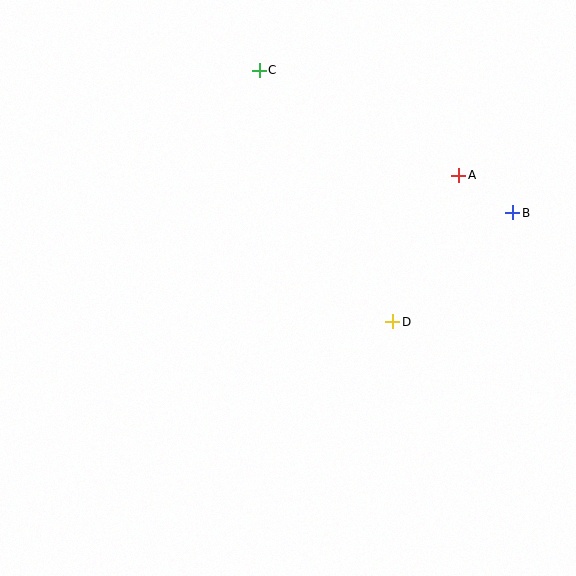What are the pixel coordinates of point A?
Point A is at (459, 175).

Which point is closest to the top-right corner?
Point A is closest to the top-right corner.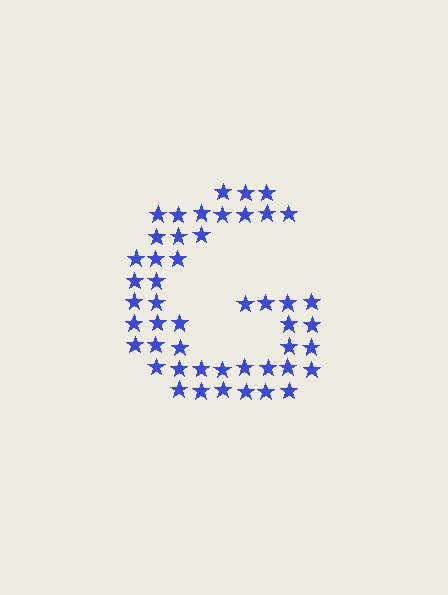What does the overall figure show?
The overall figure shows the letter G.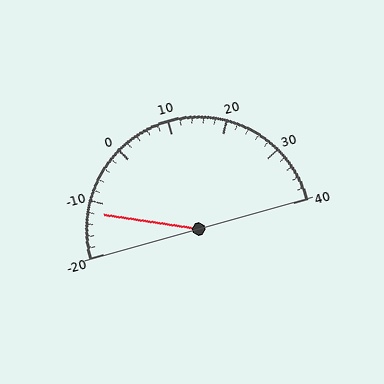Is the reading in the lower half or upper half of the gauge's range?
The reading is in the lower half of the range (-20 to 40).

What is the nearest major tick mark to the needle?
The nearest major tick mark is -10.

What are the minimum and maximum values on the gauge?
The gauge ranges from -20 to 40.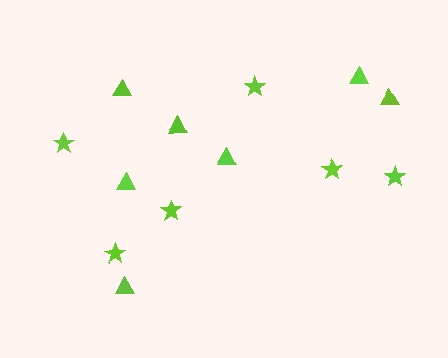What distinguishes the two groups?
There are 2 groups: one group of stars (6) and one group of triangles (7).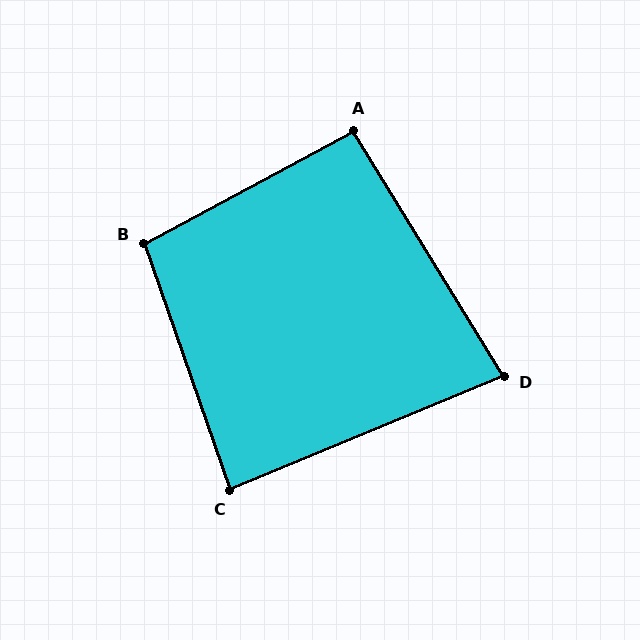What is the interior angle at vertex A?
Approximately 93 degrees (approximately right).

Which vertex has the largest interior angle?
B, at approximately 99 degrees.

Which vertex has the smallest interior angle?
D, at approximately 81 degrees.